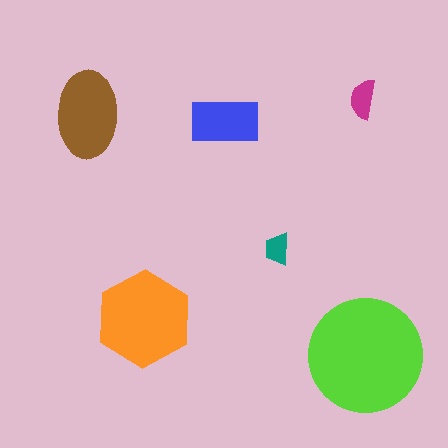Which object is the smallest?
The teal trapezoid.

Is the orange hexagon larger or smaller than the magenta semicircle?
Larger.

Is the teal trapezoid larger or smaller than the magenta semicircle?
Smaller.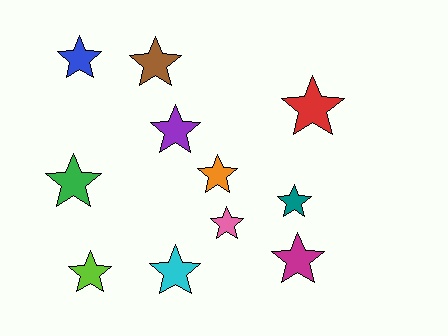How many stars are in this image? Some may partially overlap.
There are 11 stars.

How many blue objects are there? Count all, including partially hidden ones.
There is 1 blue object.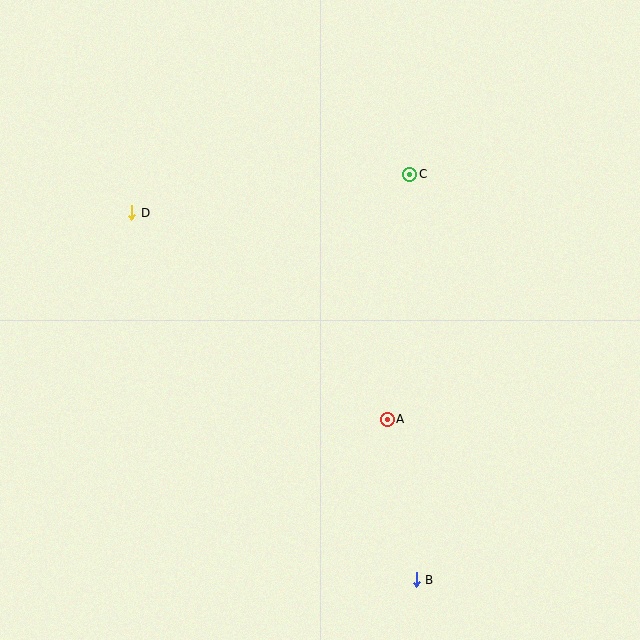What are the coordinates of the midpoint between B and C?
The midpoint between B and C is at (413, 377).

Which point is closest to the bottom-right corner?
Point B is closest to the bottom-right corner.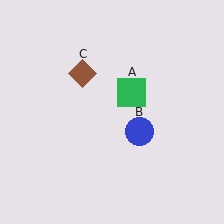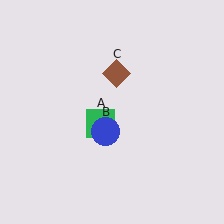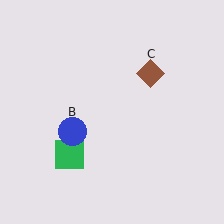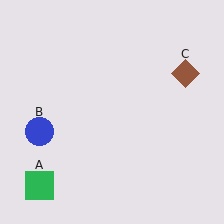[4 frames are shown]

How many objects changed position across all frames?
3 objects changed position: green square (object A), blue circle (object B), brown diamond (object C).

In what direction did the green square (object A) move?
The green square (object A) moved down and to the left.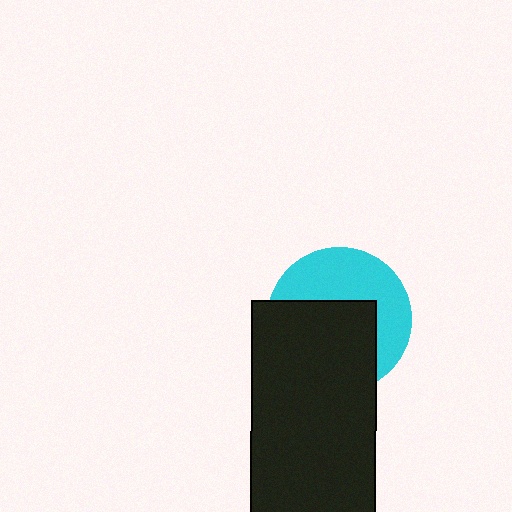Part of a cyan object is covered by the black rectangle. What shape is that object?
It is a circle.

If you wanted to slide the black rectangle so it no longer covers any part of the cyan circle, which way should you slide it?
Slide it down — that is the most direct way to separate the two shapes.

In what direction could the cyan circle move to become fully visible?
The cyan circle could move up. That would shift it out from behind the black rectangle entirely.